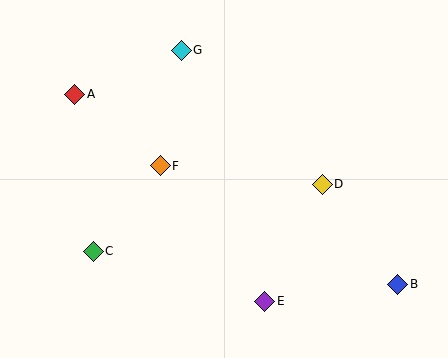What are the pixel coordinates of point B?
Point B is at (398, 284).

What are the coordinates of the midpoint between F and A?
The midpoint between F and A is at (117, 130).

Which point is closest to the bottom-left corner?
Point C is closest to the bottom-left corner.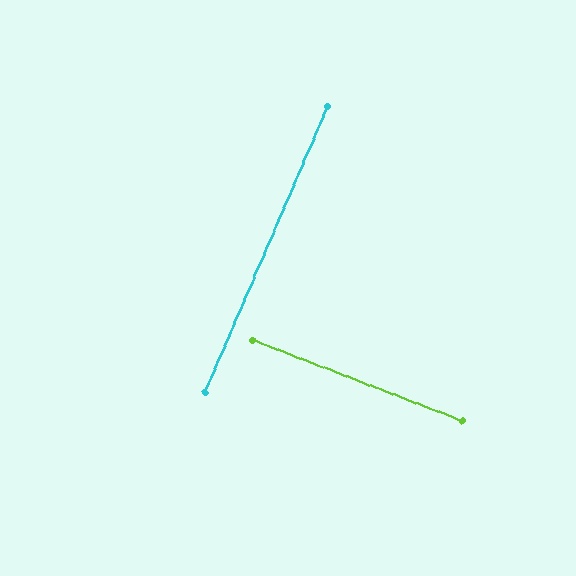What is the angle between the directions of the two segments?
Approximately 88 degrees.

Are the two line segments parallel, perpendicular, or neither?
Perpendicular — they meet at approximately 88°.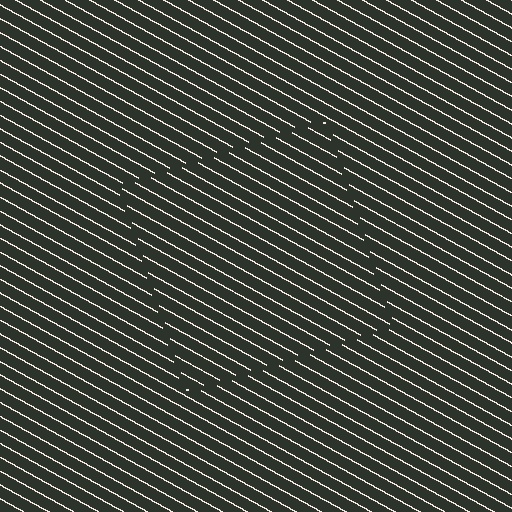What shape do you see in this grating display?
An illusory square. The interior of the shape contains the same grating, shifted by half a period — the contour is defined by the phase discontinuity where line-ends from the inner and outer gratings abut.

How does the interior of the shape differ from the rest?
The interior of the shape contains the same grating, shifted by half a period — the contour is defined by the phase discontinuity where line-ends from the inner and outer gratings abut.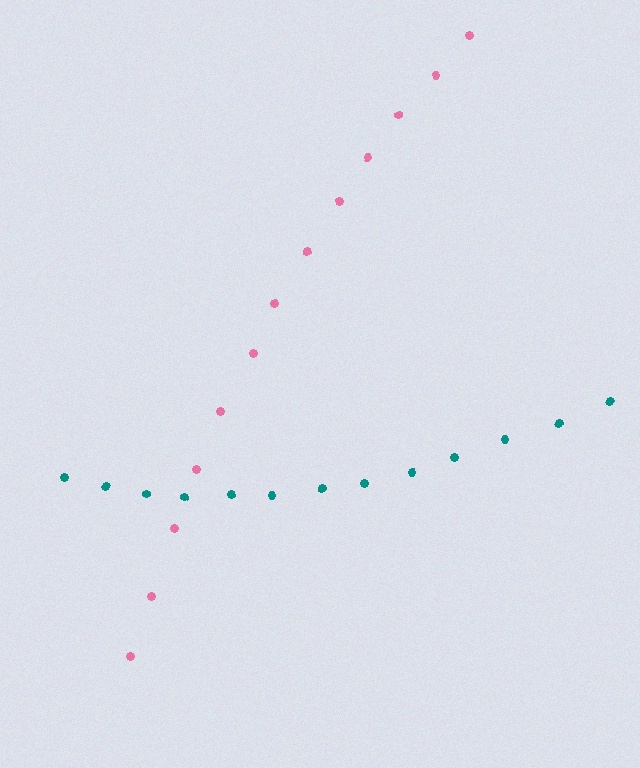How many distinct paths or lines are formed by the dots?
There are 2 distinct paths.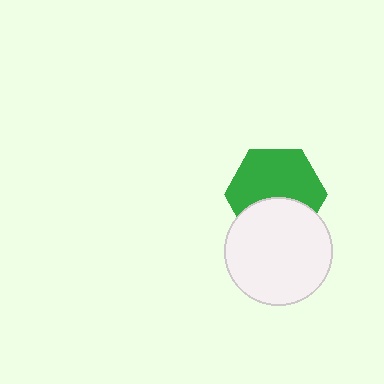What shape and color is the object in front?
The object in front is a white circle.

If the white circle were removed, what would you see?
You would see the complete green hexagon.